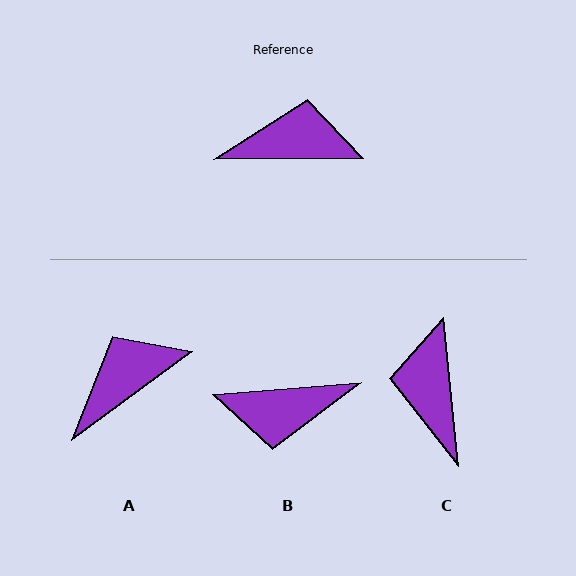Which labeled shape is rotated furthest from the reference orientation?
B, about 176 degrees away.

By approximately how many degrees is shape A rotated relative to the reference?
Approximately 36 degrees counter-clockwise.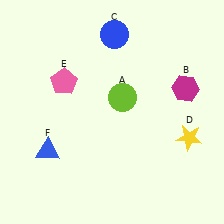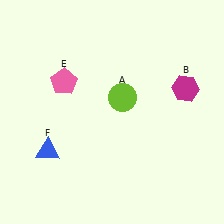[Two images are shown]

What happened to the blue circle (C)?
The blue circle (C) was removed in Image 2. It was in the top-right area of Image 1.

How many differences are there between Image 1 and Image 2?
There are 2 differences between the two images.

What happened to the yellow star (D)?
The yellow star (D) was removed in Image 2. It was in the bottom-right area of Image 1.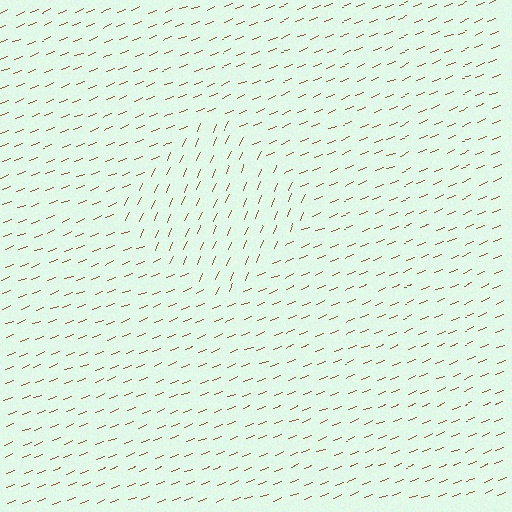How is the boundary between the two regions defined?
The boundary is defined purely by a change in line orientation (approximately 45 degrees difference). All lines are the same color and thickness.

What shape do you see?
I see a diamond.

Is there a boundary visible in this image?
Yes, there is a texture boundary formed by a change in line orientation.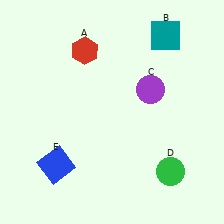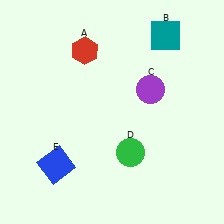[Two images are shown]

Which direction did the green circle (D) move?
The green circle (D) moved left.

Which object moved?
The green circle (D) moved left.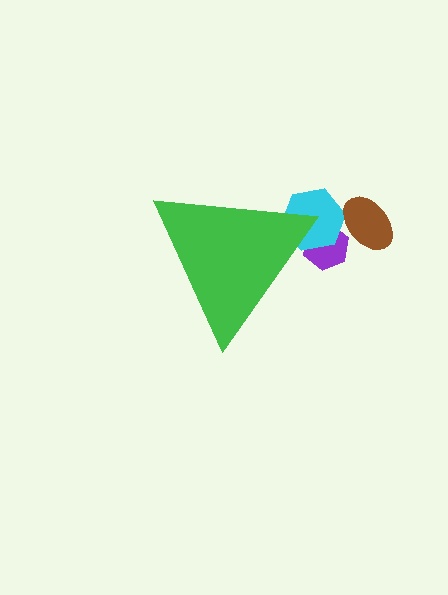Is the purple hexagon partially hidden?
Yes, the purple hexagon is partially hidden behind the green triangle.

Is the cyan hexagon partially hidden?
Yes, the cyan hexagon is partially hidden behind the green triangle.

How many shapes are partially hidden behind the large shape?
2 shapes are partially hidden.